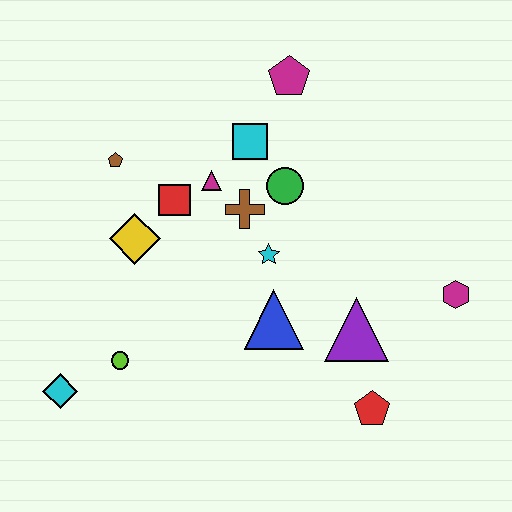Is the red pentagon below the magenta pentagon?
Yes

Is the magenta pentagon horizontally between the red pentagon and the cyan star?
Yes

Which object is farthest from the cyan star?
The cyan diamond is farthest from the cyan star.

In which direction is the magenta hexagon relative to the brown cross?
The magenta hexagon is to the right of the brown cross.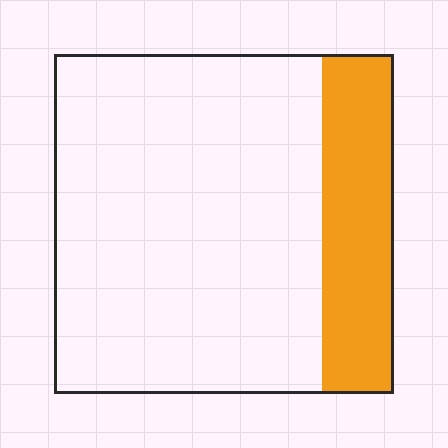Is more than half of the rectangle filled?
No.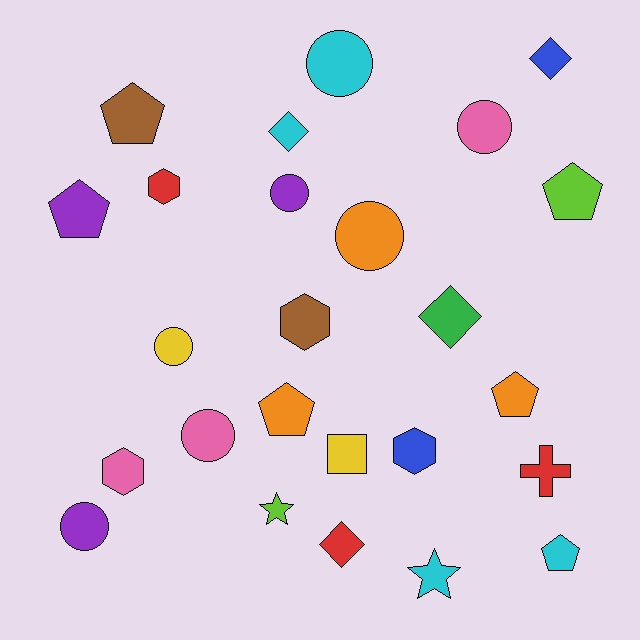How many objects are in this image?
There are 25 objects.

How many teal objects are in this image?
There are no teal objects.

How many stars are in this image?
There are 2 stars.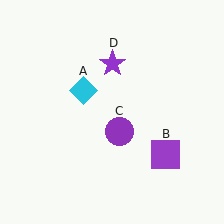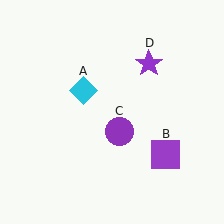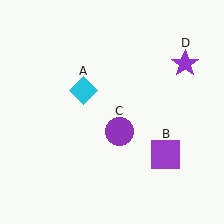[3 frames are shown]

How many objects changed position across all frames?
1 object changed position: purple star (object D).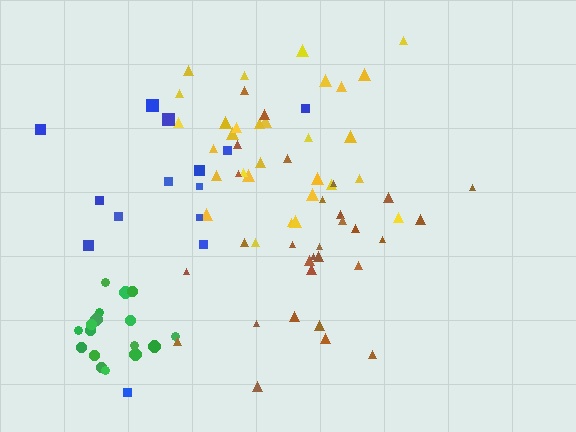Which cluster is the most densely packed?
Green.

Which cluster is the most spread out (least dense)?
Blue.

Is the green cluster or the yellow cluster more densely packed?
Green.